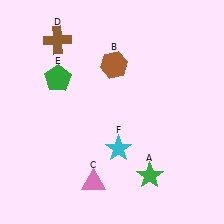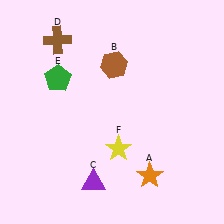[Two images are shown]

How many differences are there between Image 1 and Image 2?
There are 3 differences between the two images.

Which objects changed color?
A changed from green to orange. C changed from pink to purple. F changed from cyan to yellow.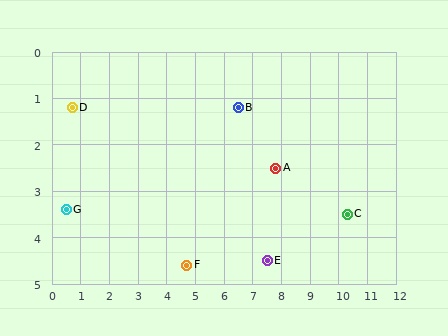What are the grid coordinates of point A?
Point A is at approximately (7.8, 2.5).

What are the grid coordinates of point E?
Point E is at approximately (7.5, 4.5).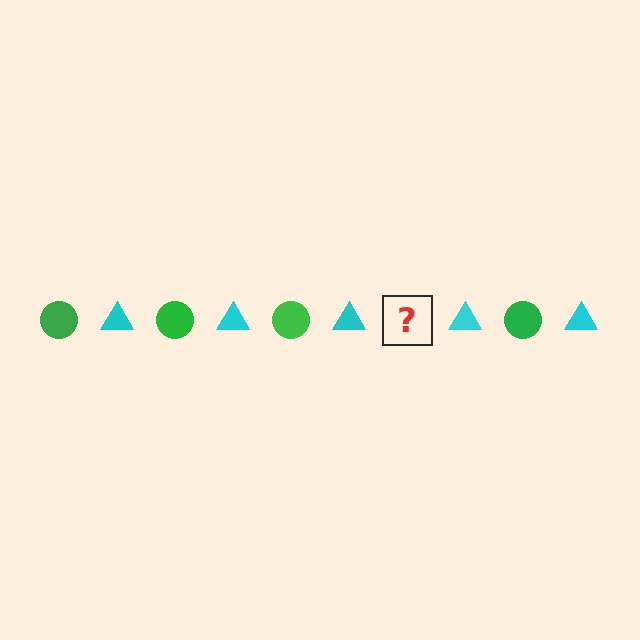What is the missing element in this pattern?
The missing element is a green circle.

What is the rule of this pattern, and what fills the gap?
The rule is that the pattern alternates between green circle and cyan triangle. The gap should be filled with a green circle.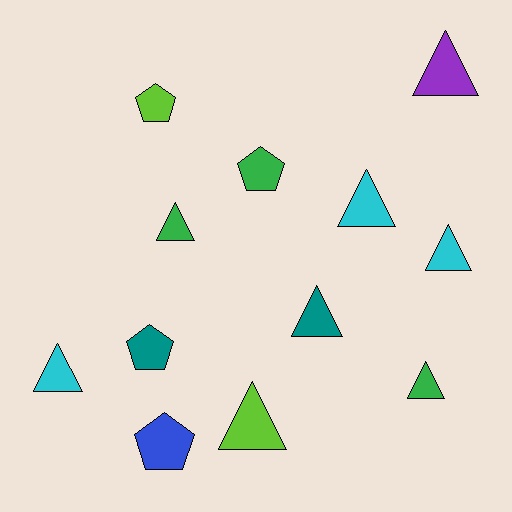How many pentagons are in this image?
There are 4 pentagons.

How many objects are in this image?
There are 12 objects.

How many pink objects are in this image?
There are no pink objects.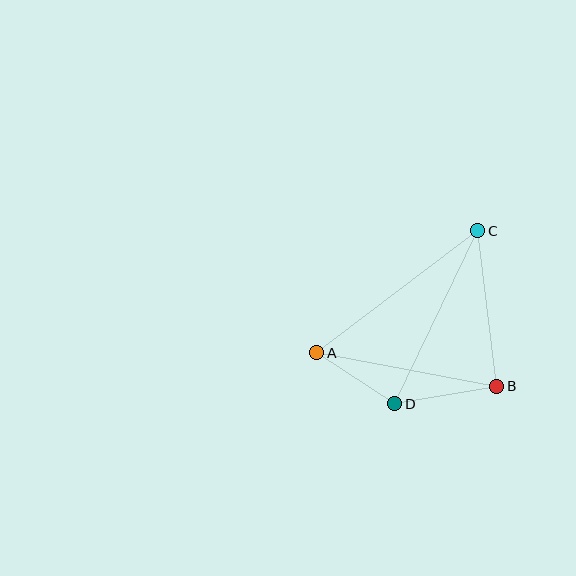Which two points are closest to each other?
Points A and D are closest to each other.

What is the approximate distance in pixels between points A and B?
The distance between A and B is approximately 183 pixels.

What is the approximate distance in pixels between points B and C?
The distance between B and C is approximately 157 pixels.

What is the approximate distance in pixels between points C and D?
The distance between C and D is approximately 192 pixels.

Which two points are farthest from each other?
Points A and C are farthest from each other.